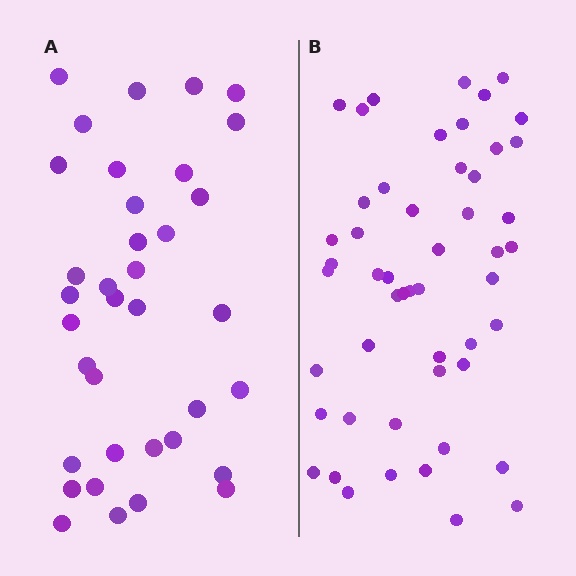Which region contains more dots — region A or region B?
Region B (the right region) has more dots.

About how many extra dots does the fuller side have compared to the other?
Region B has approximately 15 more dots than region A.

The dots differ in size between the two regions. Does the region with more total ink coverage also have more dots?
No. Region A has more total ink coverage because its dots are larger, but region B actually contains more individual dots. Total area can be misleading — the number of items is what matters here.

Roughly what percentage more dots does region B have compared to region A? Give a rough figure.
About 40% more.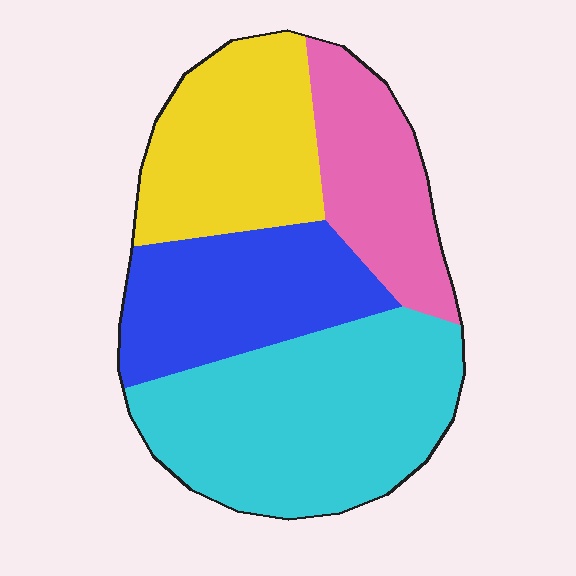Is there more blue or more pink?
Blue.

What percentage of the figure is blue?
Blue takes up about one fifth (1/5) of the figure.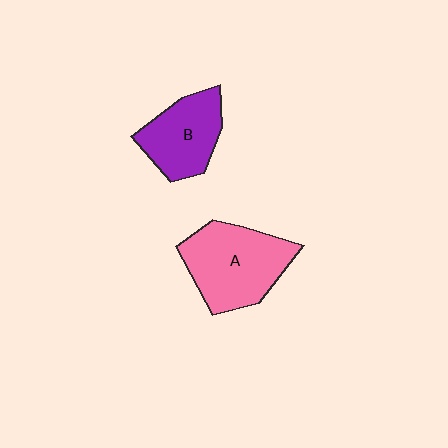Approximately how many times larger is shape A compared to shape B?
Approximately 1.3 times.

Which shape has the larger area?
Shape A (pink).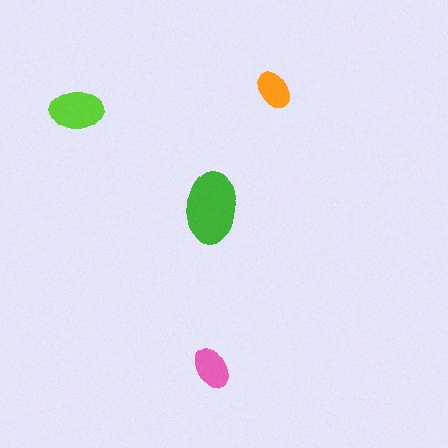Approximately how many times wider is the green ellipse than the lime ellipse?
About 1.5 times wider.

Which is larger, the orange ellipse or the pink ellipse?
The pink one.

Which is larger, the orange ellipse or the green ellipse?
The green one.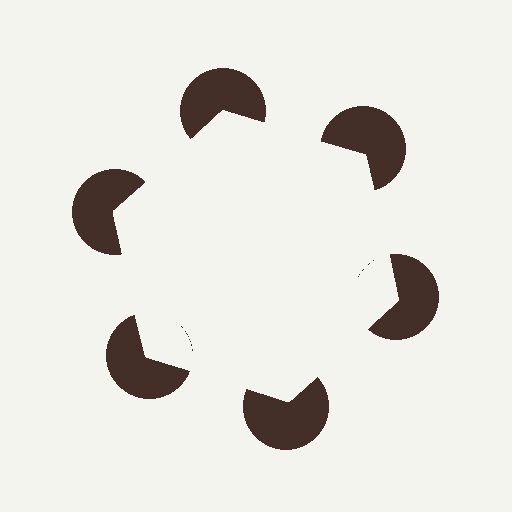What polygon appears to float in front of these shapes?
An illusory hexagon — its edges are inferred from the aligned wedge cuts in the pac-man discs, not physically drawn.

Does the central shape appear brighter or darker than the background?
It typically appears slightly brighter than the background, even though no actual brightness change is drawn.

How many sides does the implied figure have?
6 sides.